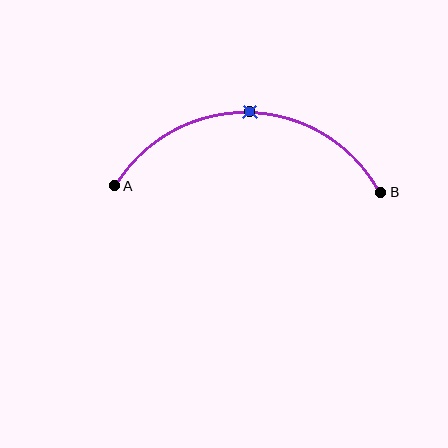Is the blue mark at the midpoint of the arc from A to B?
Yes. The blue mark lies on the arc at equal arc-length from both A and B — it is the arc midpoint.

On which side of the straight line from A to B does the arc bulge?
The arc bulges above the straight line connecting A and B.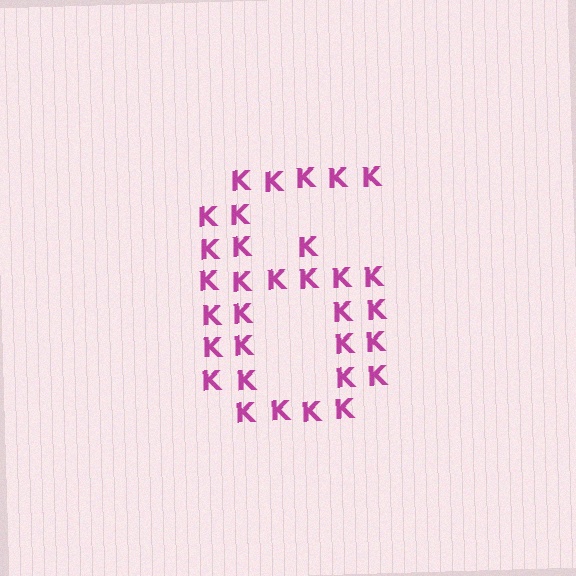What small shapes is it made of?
It is made of small letter K's.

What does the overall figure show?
The overall figure shows the digit 6.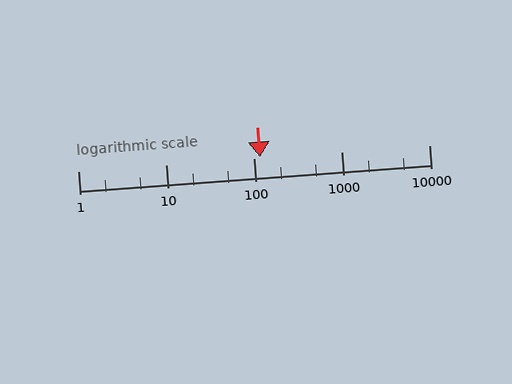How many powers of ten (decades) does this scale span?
The scale spans 4 decades, from 1 to 10000.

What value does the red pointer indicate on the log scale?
The pointer indicates approximately 120.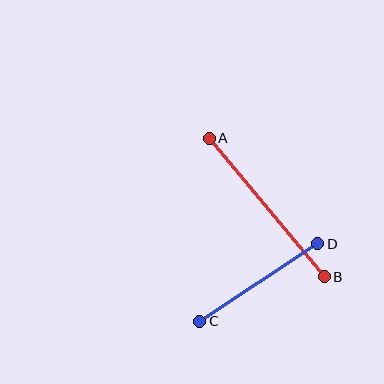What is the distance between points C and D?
The distance is approximately 141 pixels.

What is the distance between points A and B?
The distance is approximately 180 pixels.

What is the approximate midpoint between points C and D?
The midpoint is at approximately (259, 283) pixels.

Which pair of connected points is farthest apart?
Points A and B are farthest apart.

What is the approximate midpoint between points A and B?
The midpoint is at approximately (267, 207) pixels.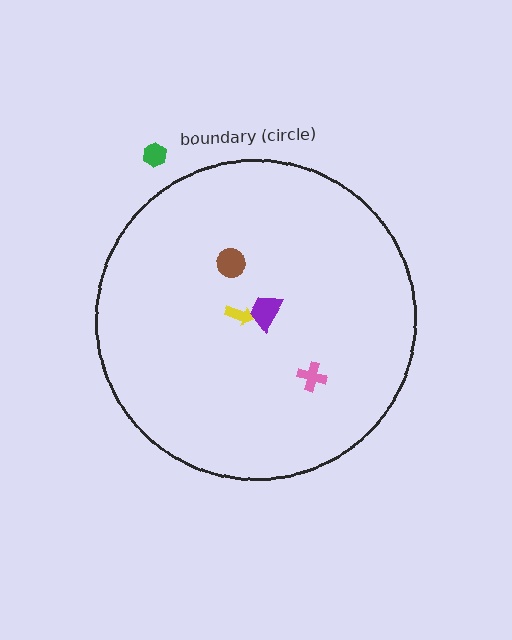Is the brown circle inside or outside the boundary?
Inside.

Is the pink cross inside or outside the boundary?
Inside.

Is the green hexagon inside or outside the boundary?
Outside.